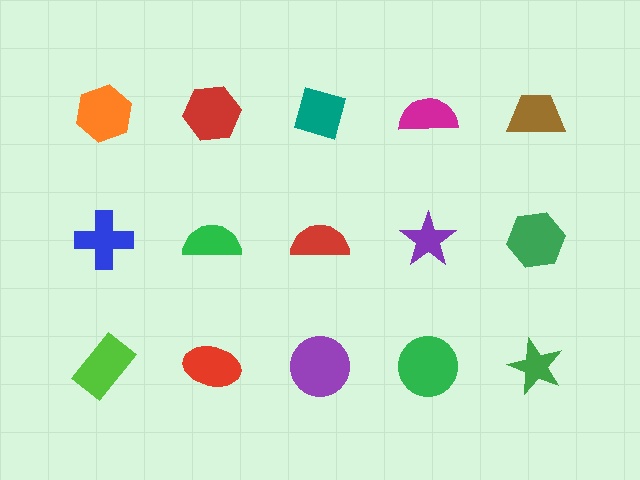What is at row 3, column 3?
A purple circle.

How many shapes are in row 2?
5 shapes.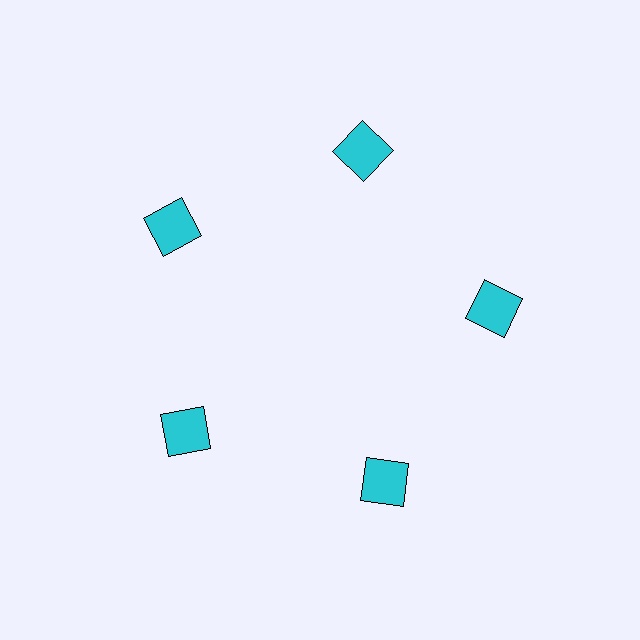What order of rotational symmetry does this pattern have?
This pattern has 5-fold rotational symmetry.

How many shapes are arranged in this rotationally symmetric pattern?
There are 5 shapes, arranged in 5 groups of 1.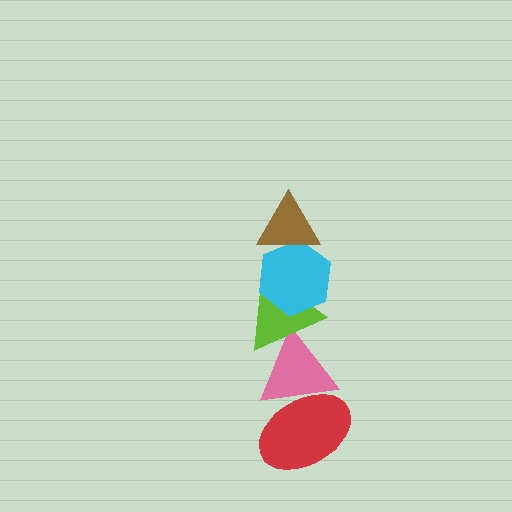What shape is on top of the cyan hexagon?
The brown triangle is on top of the cyan hexagon.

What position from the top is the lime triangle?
The lime triangle is 3rd from the top.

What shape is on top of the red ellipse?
The pink triangle is on top of the red ellipse.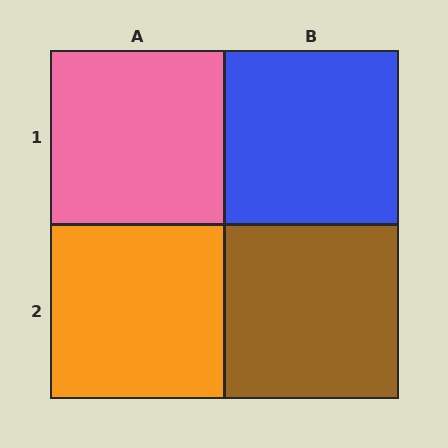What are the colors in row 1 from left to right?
Pink, blue.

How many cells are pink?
1 cell is pink.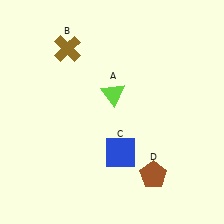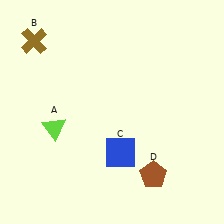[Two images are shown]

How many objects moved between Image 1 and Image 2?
2 objects moved between the two images.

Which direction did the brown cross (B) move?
The brown cross (B) moved left.